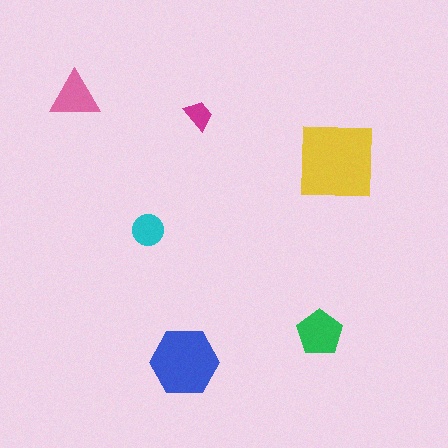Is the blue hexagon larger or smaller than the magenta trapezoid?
Larger.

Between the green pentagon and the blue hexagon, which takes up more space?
The blue hexagon.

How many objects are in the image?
There are 6 objects in the image.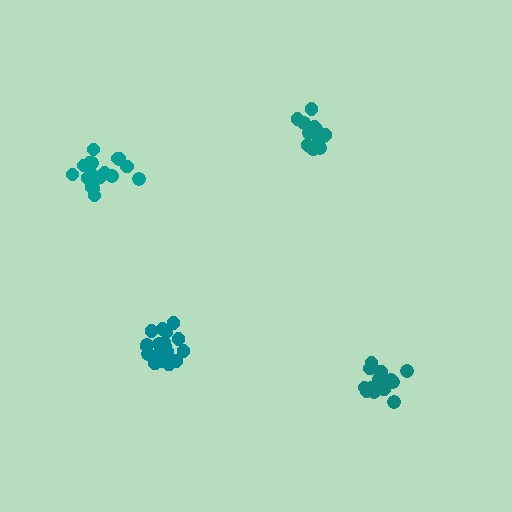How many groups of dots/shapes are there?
There are 4 groups.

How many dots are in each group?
Group 1: 18 dots, Group 2: 16 dots, Group 3: 16 dots, Group 4: 19 dots (69 total).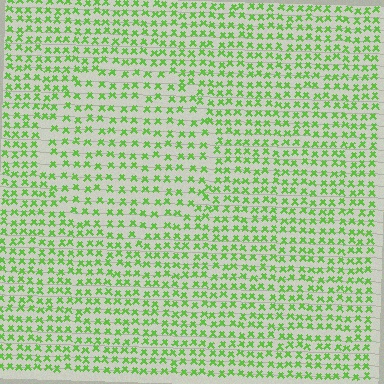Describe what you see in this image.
The image contains small lime elements arranged at two different densities. A circle-shaped region is visible where the elements are less densely packed than the surrounding area.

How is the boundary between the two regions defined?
The boundary is defined by a change in element density (approximately 1.4x ratio). All elements are the same color, size, and shape.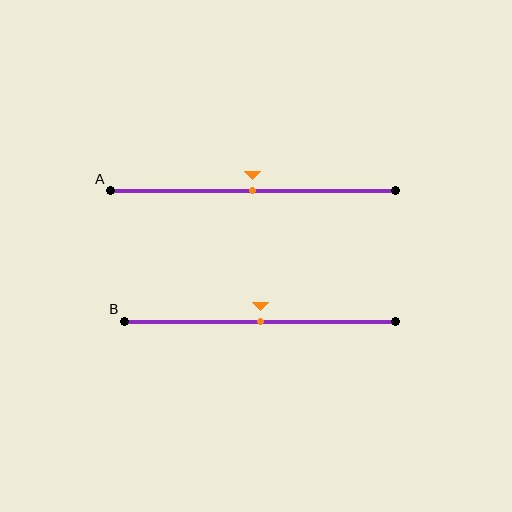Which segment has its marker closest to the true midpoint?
Segment A has its marker closest to the true midpoint.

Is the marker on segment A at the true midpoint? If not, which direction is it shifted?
Yes, the marker on segment A is at the true midpoint.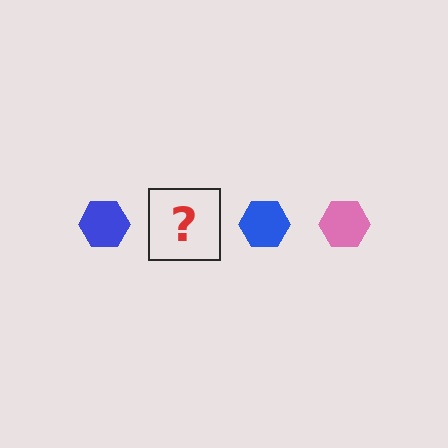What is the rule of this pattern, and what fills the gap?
The rule is that the pattern cycles through blue, pink hexagons. The gap should be filled with a pink hexagon.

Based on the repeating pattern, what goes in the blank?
The blank should be a pink hexagon.